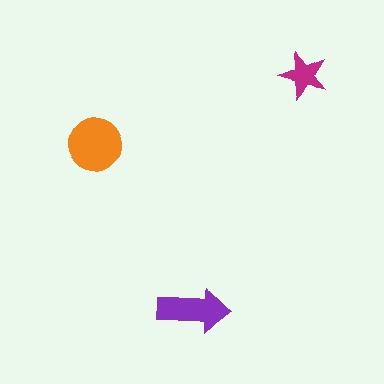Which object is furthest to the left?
The orange circle is leftmost.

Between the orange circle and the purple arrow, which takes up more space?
The orange circle.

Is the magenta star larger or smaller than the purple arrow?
Smaller.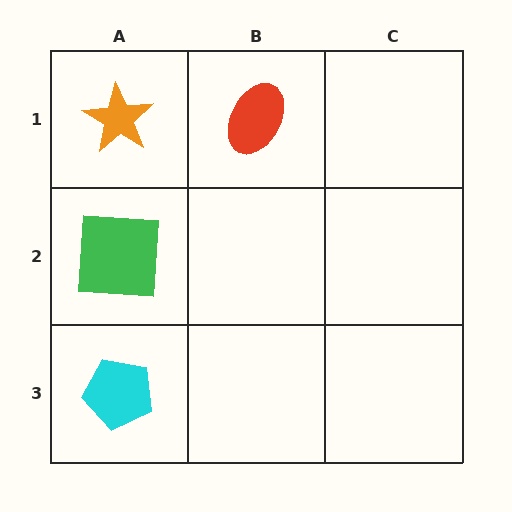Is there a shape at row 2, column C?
No, that cell is empty.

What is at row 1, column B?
A red ellipse.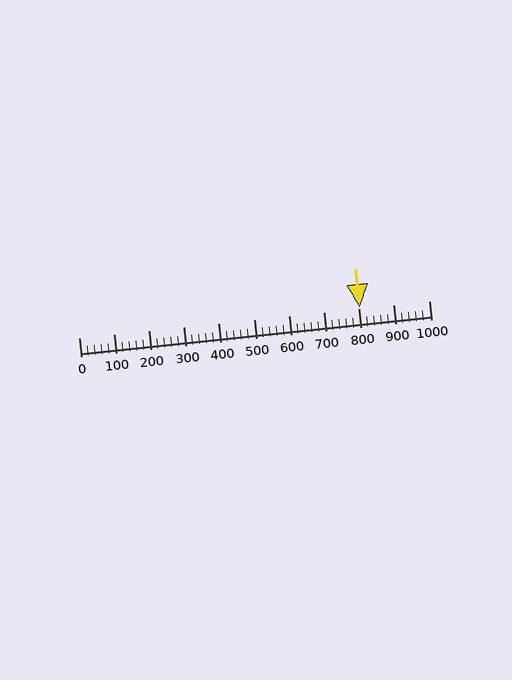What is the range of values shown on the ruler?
The ruler shows values from 0 to 1000.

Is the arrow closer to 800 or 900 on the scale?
The arrow is closer to 800.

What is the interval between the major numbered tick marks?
The major tick marks are spaced 100 units apart.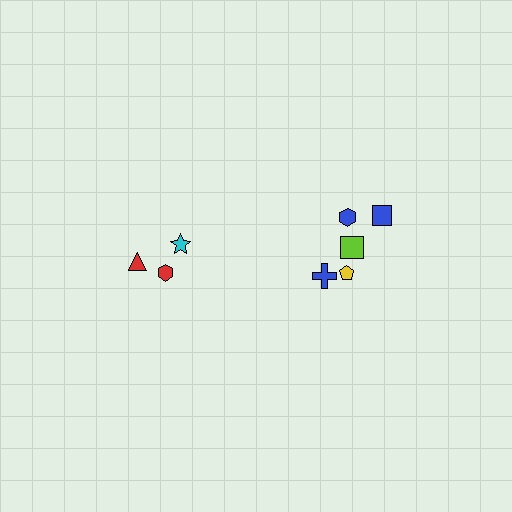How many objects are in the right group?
There are 5 objects.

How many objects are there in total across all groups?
There are 8 objects.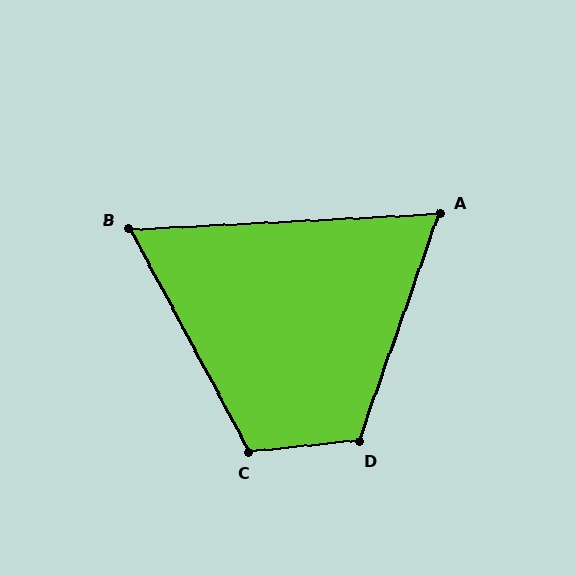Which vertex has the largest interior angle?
D, at approximately 115 degrees.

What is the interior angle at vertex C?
Approximately 112 degrees (obtuse).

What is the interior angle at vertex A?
Approximately 68 degrees (acute).